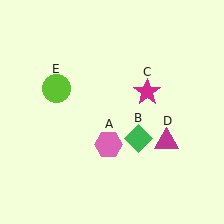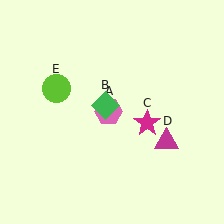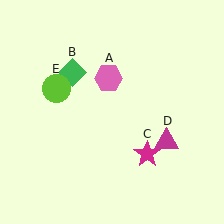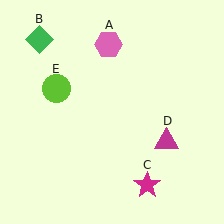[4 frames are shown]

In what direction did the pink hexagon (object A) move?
The pink hexagon (object A) moved up.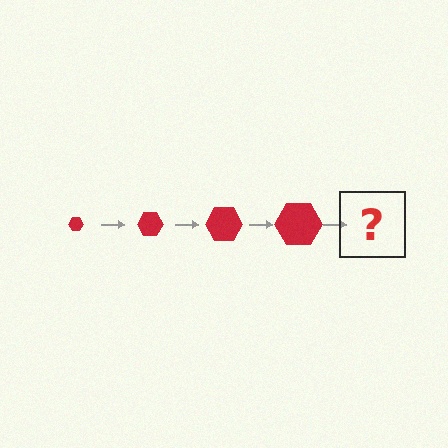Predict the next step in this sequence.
The next step is a red hexagon, larger than the previous one.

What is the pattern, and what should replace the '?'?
The pattern is that the hexagon gets progressively larger each step. The '?' should be a red hexagon, larger than the previous one.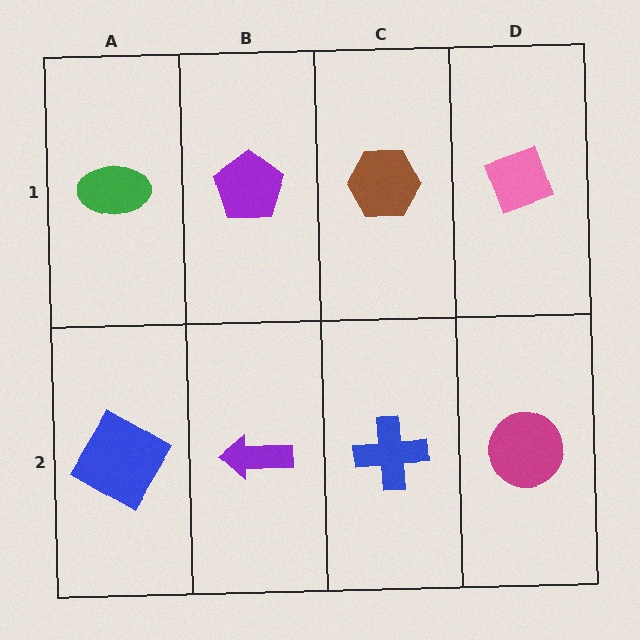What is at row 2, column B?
A purple arrow.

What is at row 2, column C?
A blue cross.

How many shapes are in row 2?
4 shapes.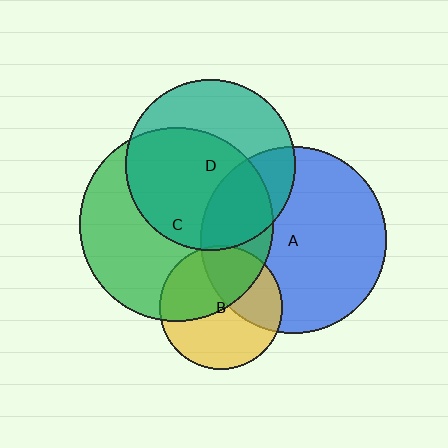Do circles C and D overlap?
Yes.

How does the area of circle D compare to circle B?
Approximately 1.9 times.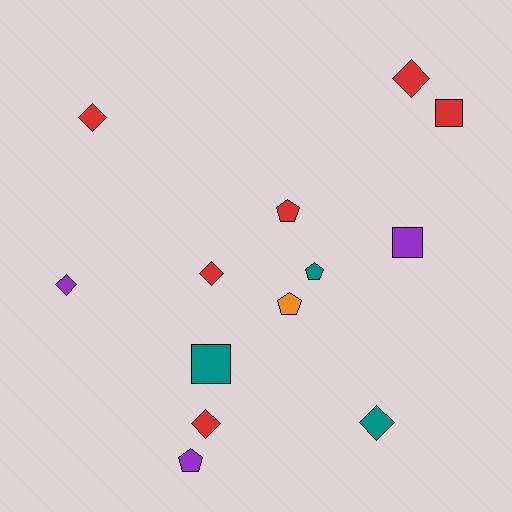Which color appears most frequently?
Red, with 6 objects.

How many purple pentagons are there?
There is 1 purple pentagon.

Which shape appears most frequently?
Diamond, with 6 objects.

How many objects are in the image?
There are 13 objects.